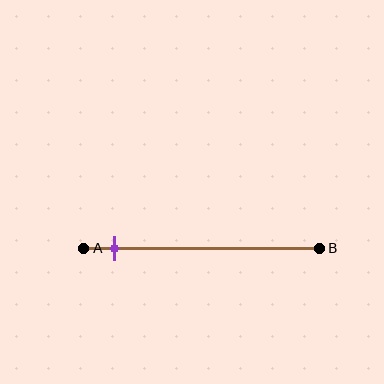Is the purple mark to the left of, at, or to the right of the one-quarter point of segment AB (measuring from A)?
The purple mark is to the left of the one-quarter point of segment AB.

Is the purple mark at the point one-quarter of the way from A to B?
No, the mark is at about 15% from A, not at the 25% one-quarter point.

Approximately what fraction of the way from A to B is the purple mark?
The purple mark is approximately 15% of the way from A to B.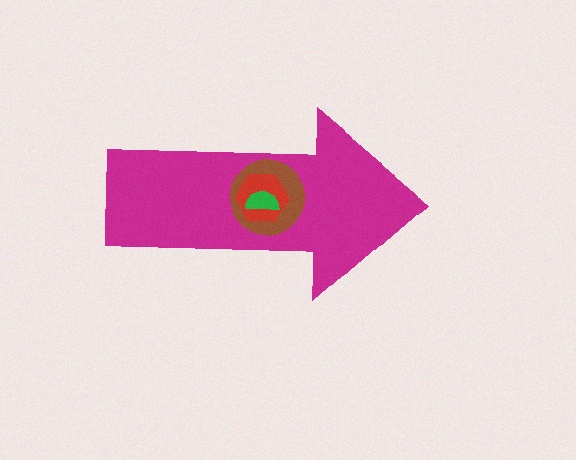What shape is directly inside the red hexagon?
The green semicircle.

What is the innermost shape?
The green semicircle.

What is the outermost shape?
The magenta arrow.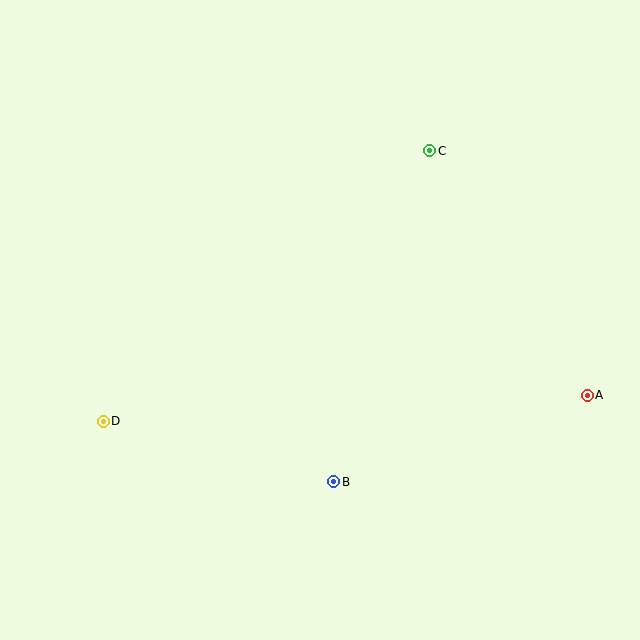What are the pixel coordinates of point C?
Point C is at (430, 151).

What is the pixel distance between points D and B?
The distance between D and B is 239 pixels.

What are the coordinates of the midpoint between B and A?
The midpoint between B and A is at (461, 438).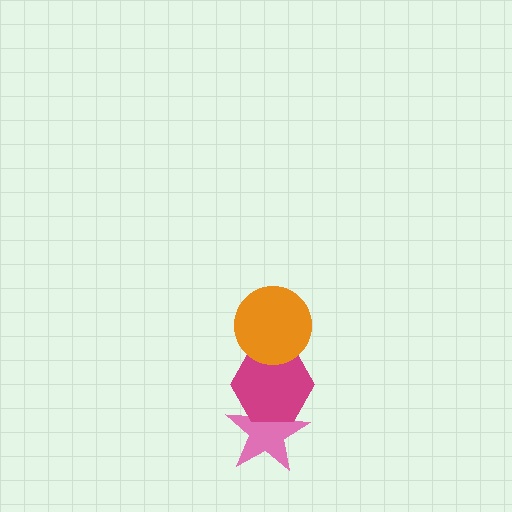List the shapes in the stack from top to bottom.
From top to bottom: the orange circle, the magenta hexagon, the pink star.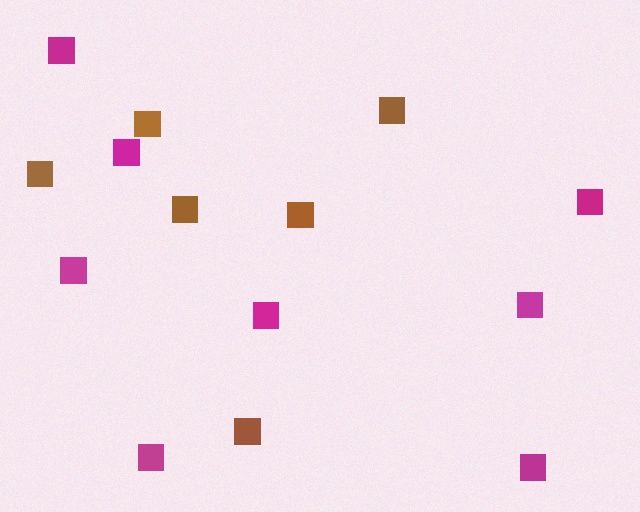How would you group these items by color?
There are 2 groups: one group of brown squares (6) and one group of magenta squares (8).